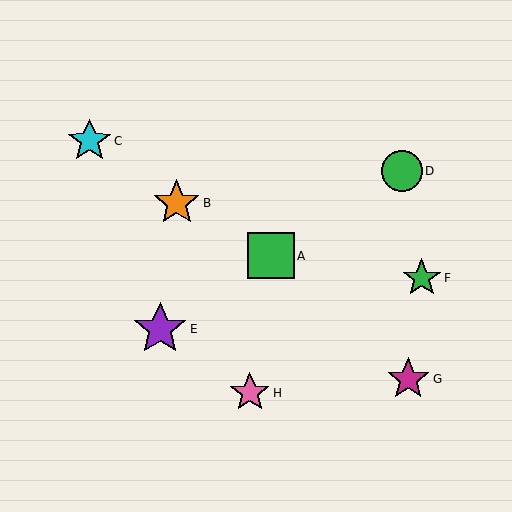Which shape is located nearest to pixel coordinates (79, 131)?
The cyan star (labeled C) at (89, 141) is nearest to that location.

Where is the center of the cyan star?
The center of the cyan star is at (89, 141).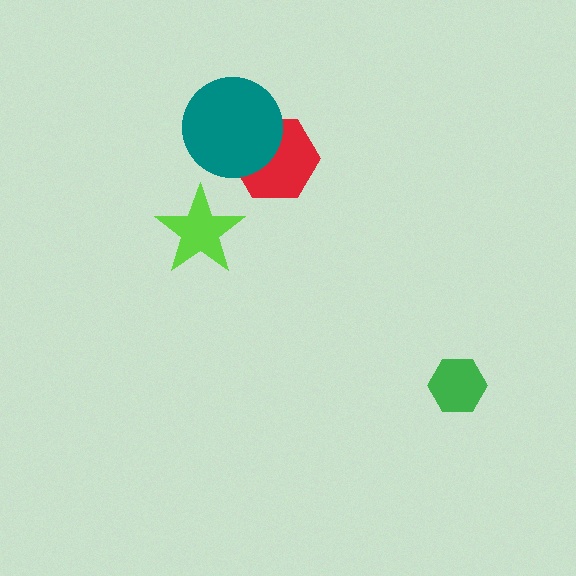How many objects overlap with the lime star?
0 objects overlap with the lime star.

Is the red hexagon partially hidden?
Yes, it is partially covered by another shape.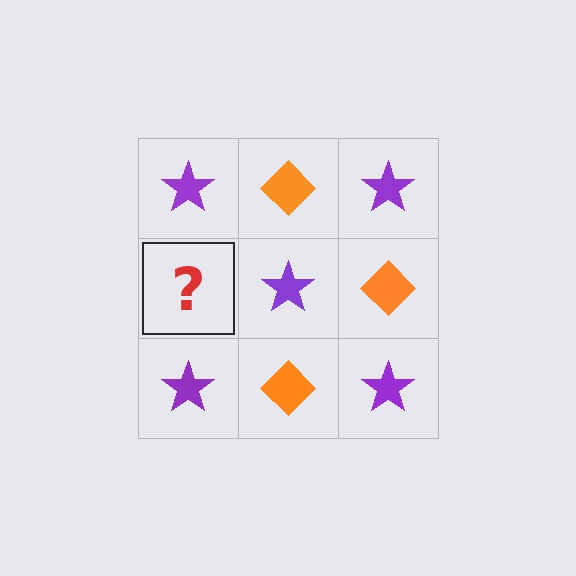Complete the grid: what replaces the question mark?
The question mark should be replaced with an orange diamond.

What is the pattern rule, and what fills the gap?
The rule is that it alternates purple star and orange diamond in a checkerboard pattern. The gap should be filled with an orange diamond.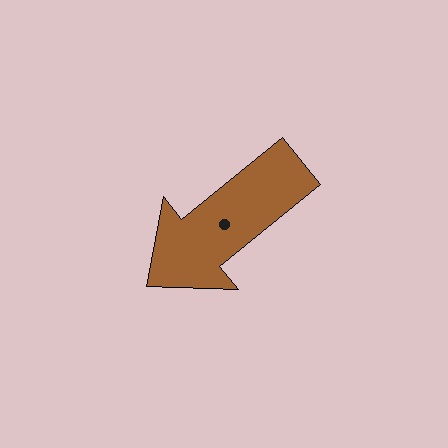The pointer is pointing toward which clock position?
Roughly 8 o'clock.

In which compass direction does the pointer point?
Southwest.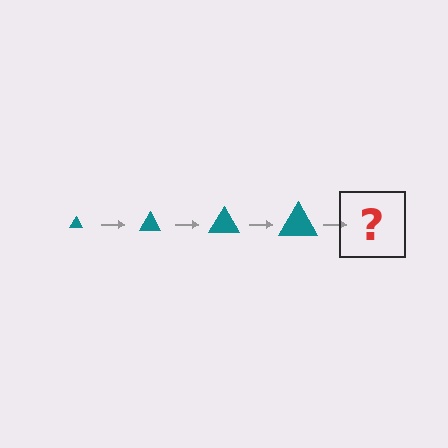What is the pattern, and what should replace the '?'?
The pattern is that the triangle gets progressively larger each step. The '?' should be a teal triangle, larger than the previous one.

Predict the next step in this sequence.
The next step is a teal triangle, larger than the previous one.